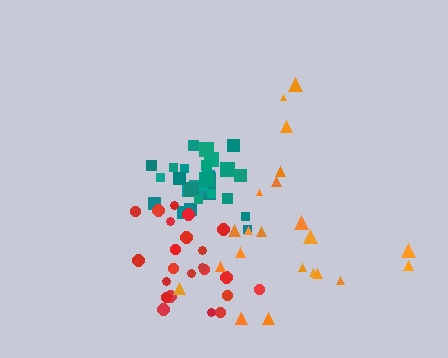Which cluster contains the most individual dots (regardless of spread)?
Teal (28).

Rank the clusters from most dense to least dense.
teal, red, orange.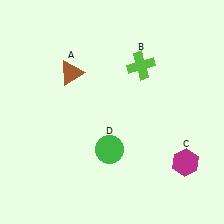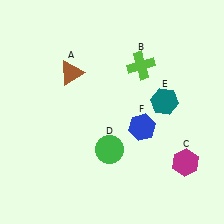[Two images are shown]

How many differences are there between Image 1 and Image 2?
There are 2 differences between the two images.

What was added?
A teal hexagon (E), a blue hexagon (F) were added in Image 2.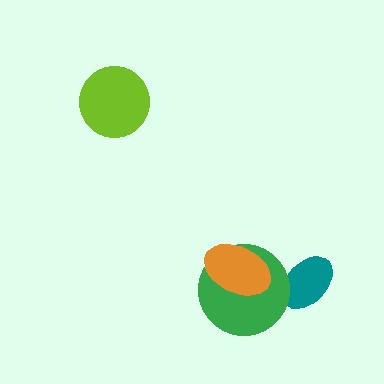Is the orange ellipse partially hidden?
No, no other shape covers it.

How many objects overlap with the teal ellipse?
1 object overlaps with the teal ellipse.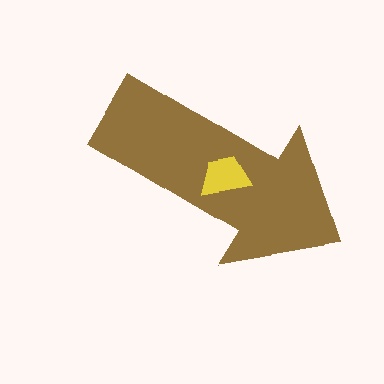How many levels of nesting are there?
2.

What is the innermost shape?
The yellow trapezoid.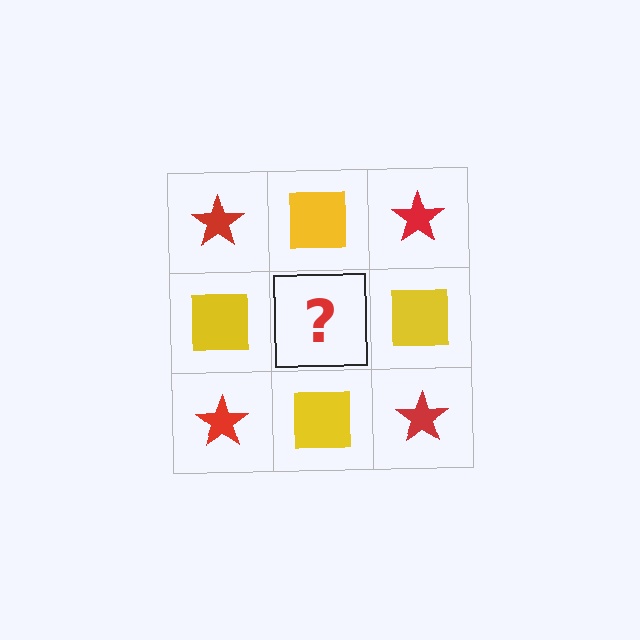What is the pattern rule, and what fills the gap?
The rule is that it alternates red star and yellow square in a checkerboard pattern. The gap should be filled with a red star.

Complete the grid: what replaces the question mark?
The question mark should be replaced with a red star.